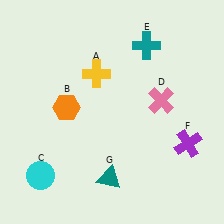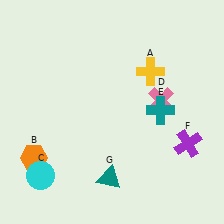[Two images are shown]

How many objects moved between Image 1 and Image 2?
3 objects moved between the two images.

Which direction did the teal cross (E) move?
The teal cross (E) moved down.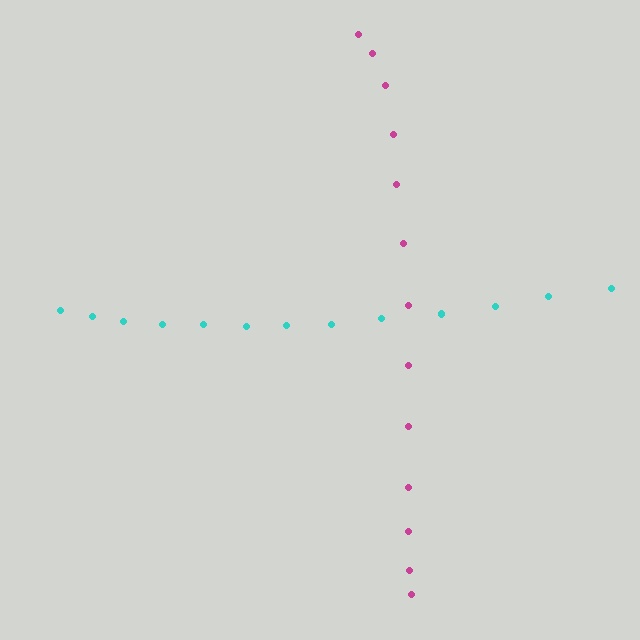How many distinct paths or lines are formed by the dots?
There are 2 distinct paths.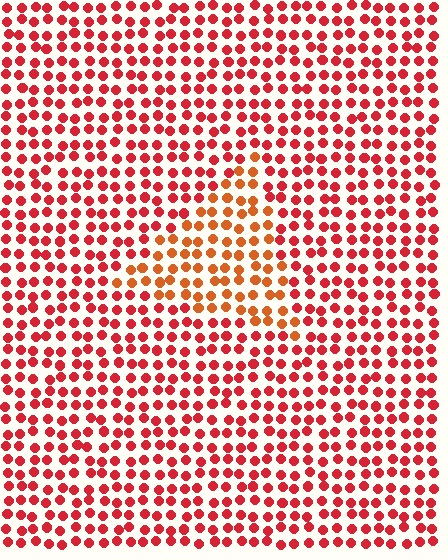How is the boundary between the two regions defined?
The boundary is defined purely by a slight shift in hue (about 27 degrees). Spacing, size, and orientation are identical on both sides.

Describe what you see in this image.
The image is filled with small red elements in a uniform arrangement. A triangle-shaped region is visible where the elements are tinted to a slightly different hue, forming a subtle color boundary.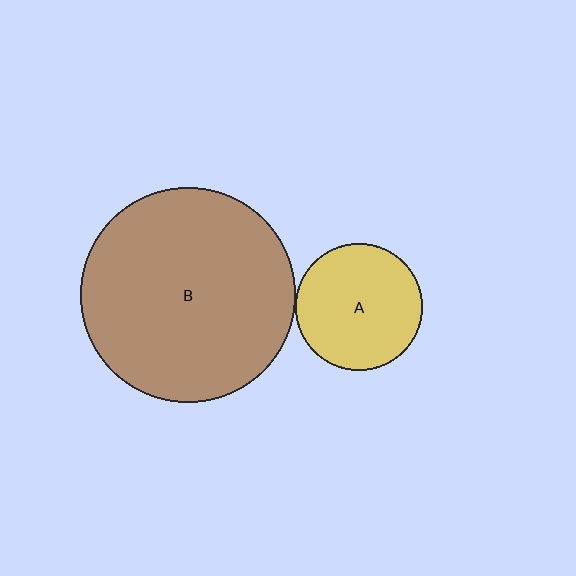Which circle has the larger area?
Circle B (brown).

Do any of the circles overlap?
No, none of the circles overlap.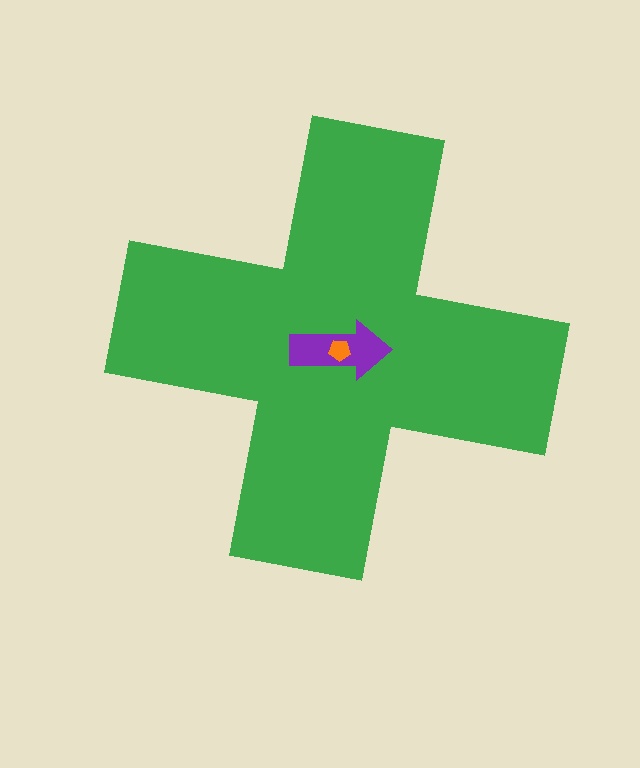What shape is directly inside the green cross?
The purple arrow.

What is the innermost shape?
The orange pentagon.